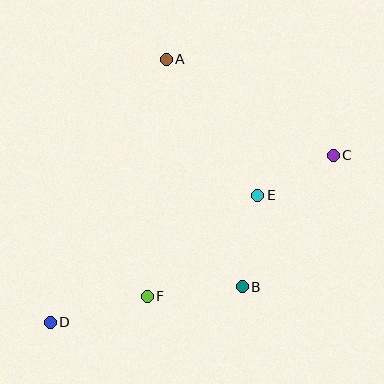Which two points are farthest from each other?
Points C and D are farthest from each other.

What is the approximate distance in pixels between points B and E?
The distance between B and E is approximately 93 pixels.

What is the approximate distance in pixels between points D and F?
The distance between D and F is approximately 101 pixels.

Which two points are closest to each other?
Points C and E are closest to each other.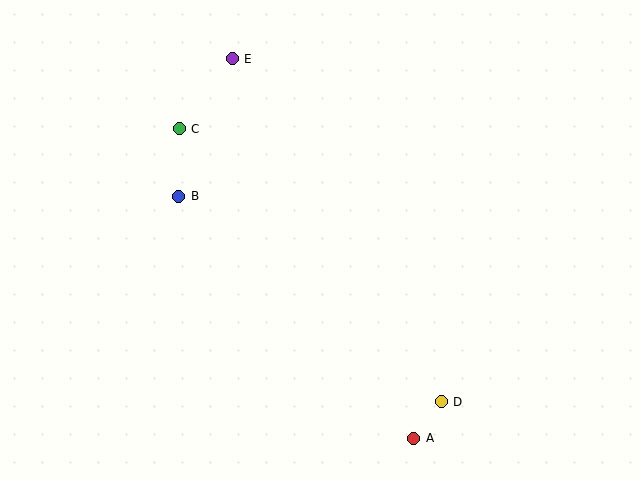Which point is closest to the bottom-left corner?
Point B is closest to the bottom-left corner.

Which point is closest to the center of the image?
Point B at (179, 196) is closest to the center.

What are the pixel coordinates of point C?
Point C is at (179, 129).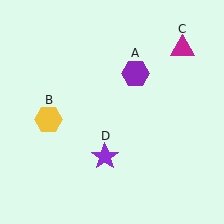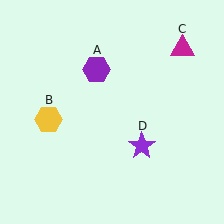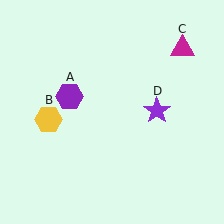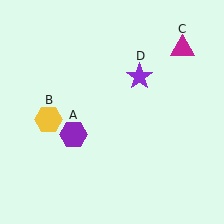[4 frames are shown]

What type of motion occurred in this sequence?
The purple hexagon (object A), purple star (object D) rotated counterclockwise around the center of the scene.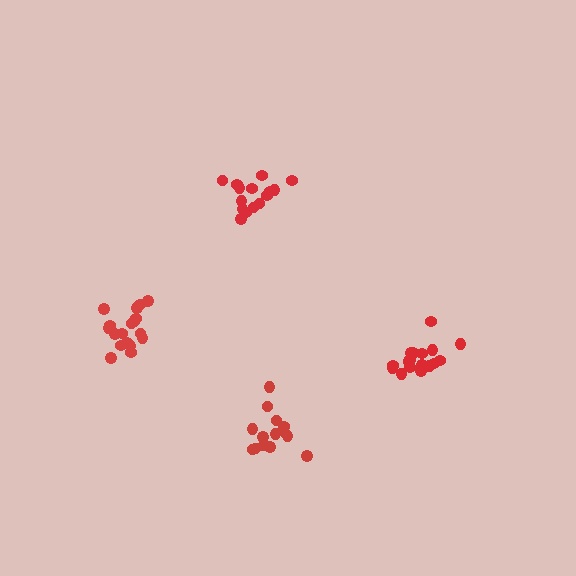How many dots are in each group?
Group 1: 17 dots, Group 2: 14 dots, Group 3: 16 dots, Group 4: 18 dots (65 total).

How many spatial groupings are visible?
There are 4 spatial groupings.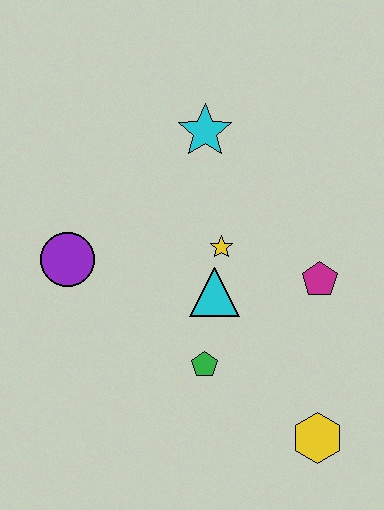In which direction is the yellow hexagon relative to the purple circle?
The yellow hexagon is to the right of the purple circle.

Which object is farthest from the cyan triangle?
The yellow hexagon is farthest from the cyan triangle.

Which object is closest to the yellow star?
The cyan triangle is closest to the yellow star.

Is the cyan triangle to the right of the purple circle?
Yes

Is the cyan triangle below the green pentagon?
No